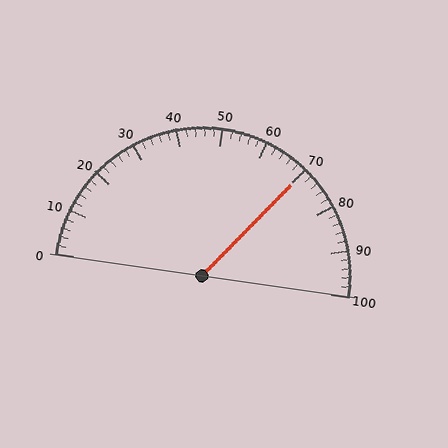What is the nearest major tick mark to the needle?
The nearest major tick mark is 70.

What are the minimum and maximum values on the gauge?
The gauge ranges from 0 to 100.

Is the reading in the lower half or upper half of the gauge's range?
The reading is in the upper half of the range (0 to 100).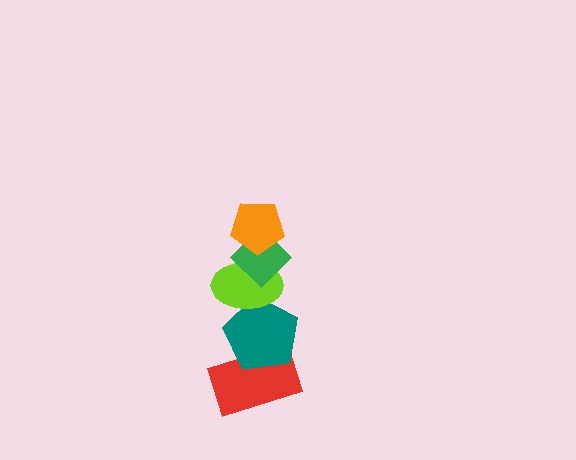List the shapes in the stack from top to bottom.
From top to bottom: the orange pentagon, the green diamond, the lime ellipse, the teal pentagon, the red rectangle.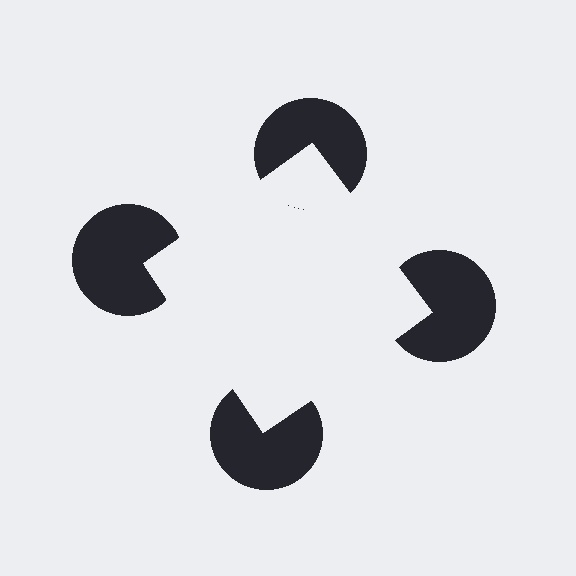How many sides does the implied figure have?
4 sides.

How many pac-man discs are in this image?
There are 4 — one at each vertex of the illusory square.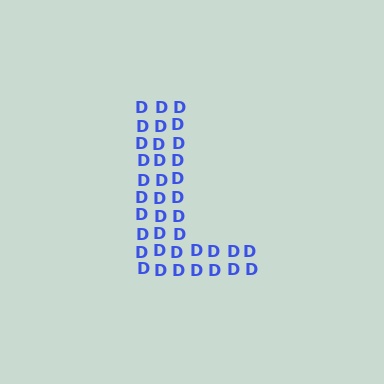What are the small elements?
The small elements are letter D's.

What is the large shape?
The large shape is the letter L.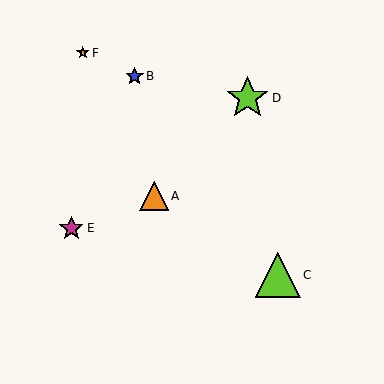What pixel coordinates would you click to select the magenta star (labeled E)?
Click at (71, 228) to select the magenta star E.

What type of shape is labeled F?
Shape F is an orange star.